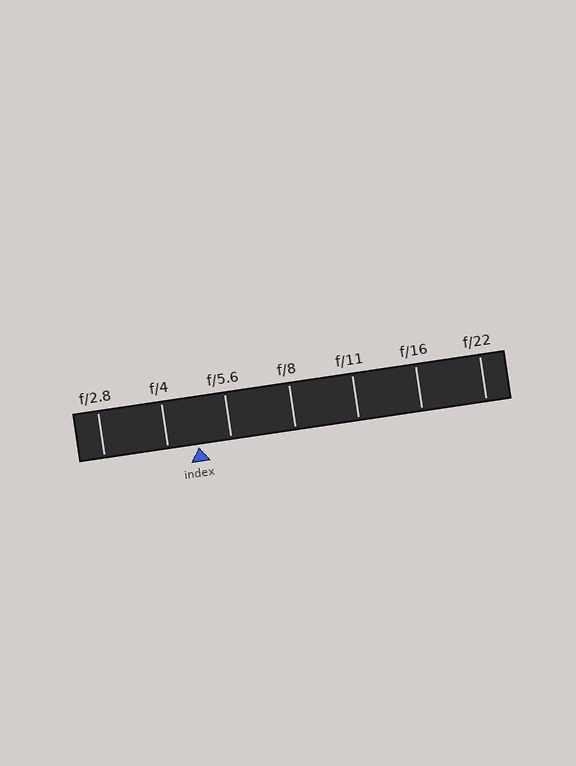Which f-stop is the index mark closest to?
The index mark is closest to f/4.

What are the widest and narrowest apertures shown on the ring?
The widest aperture shown is f/2.8 and the narrowest is f/22.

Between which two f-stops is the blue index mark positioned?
The index mark is between f/4 and f/5.6.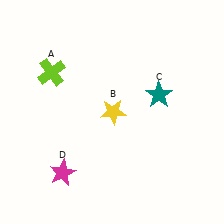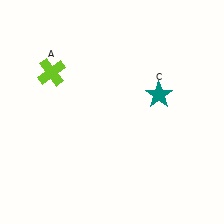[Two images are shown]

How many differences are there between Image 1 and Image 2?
There are 2 differences between the two images.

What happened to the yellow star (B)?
The yellow star (B) was removed in Image 2. It was in the bottom-right area of Image 1.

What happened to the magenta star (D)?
The magenta star (D) was removed in Image 2. It was in the bottom-left area of Image 1.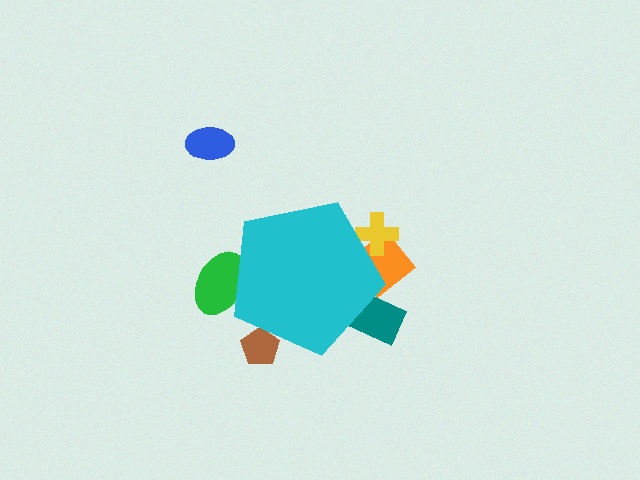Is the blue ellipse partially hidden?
No, the blue ellipse is fully visible.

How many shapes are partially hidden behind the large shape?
5 shapes are partially hidden.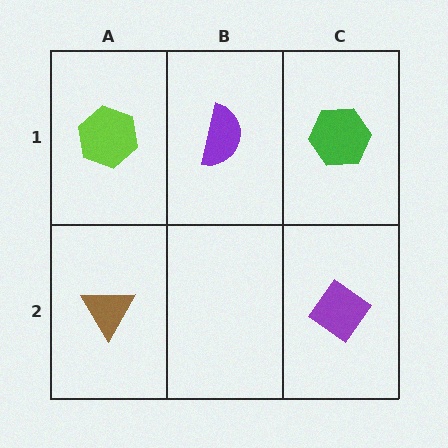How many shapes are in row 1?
3 shapes.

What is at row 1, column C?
A green hexagon.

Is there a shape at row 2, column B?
No, that cell is empty.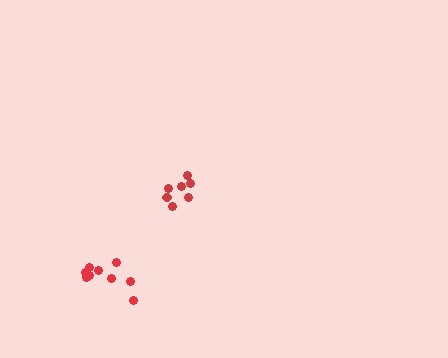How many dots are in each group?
Group 1: 7 dots, Group 2: 9 dots (16 total).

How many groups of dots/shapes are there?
There are 2 groups.